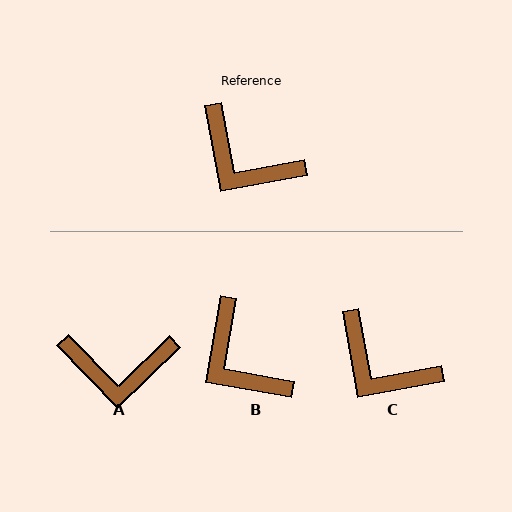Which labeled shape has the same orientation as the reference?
C.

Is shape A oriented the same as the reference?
No, it is off by about 34 degrees.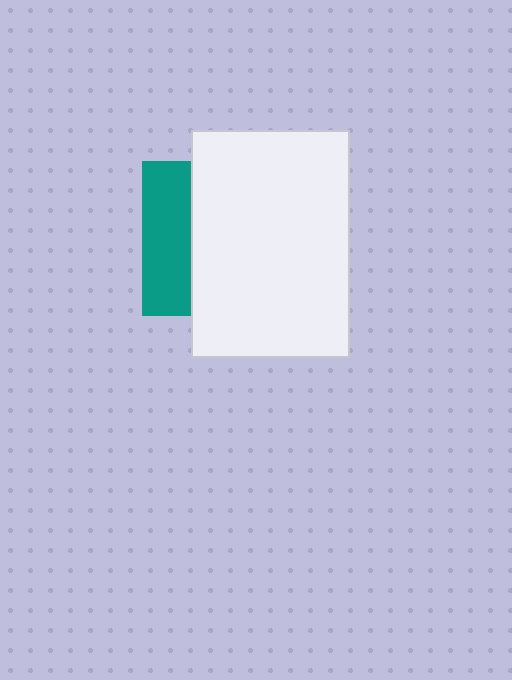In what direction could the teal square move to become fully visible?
The teal square could move left. That would shift it out from behind the white rectangle entirely.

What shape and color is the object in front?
The object in front is a white rectangle.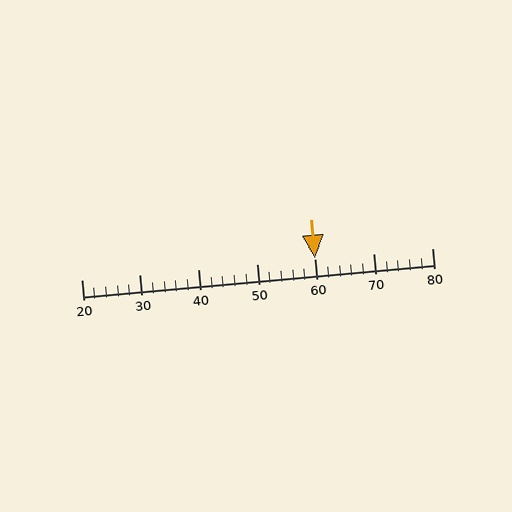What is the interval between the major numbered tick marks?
The major tick marks are spaced 10 units apart.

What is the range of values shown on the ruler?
The ruler shows values from 20 to 80.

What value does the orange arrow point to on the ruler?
The orange arrow points to approximately 60.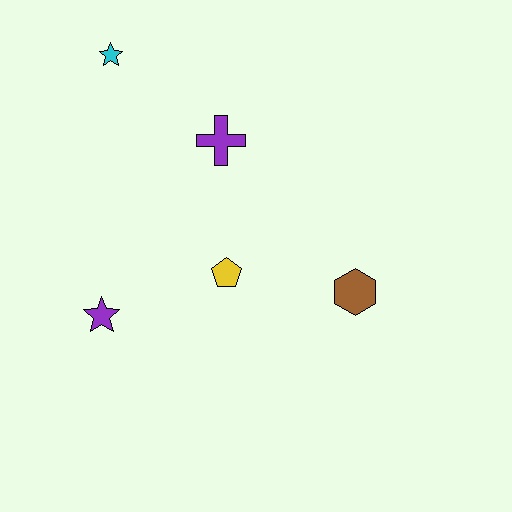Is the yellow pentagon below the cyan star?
Yes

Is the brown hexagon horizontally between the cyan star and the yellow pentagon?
No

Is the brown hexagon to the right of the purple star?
Yes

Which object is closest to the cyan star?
The purple cross is closest to the cyan star.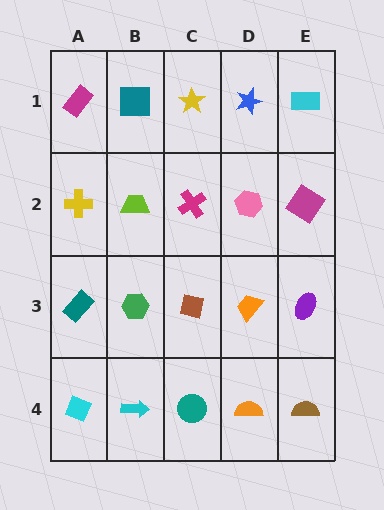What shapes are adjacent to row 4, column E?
A purple ellipse (row 3, column E), an orange semicircle (row 4, column D).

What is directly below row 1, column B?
A lime trapezoid.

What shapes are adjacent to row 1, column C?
A magenta cross (row 2, column C), a teal square (row 1, column B), a blue star (row 1, column D).